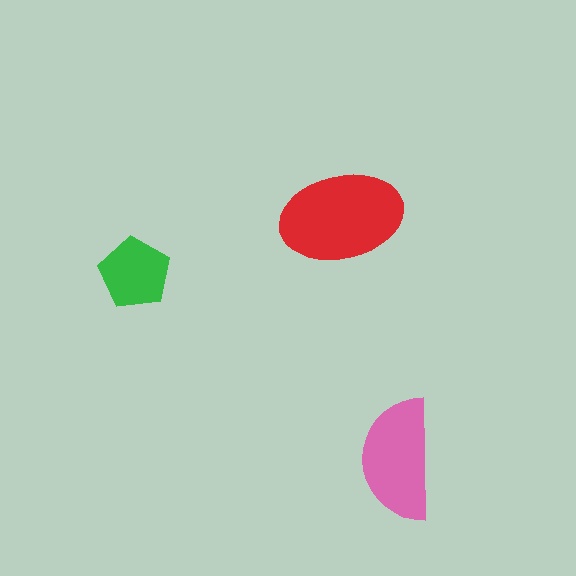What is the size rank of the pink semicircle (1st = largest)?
2nd.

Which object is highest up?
The red ellipse is topmost.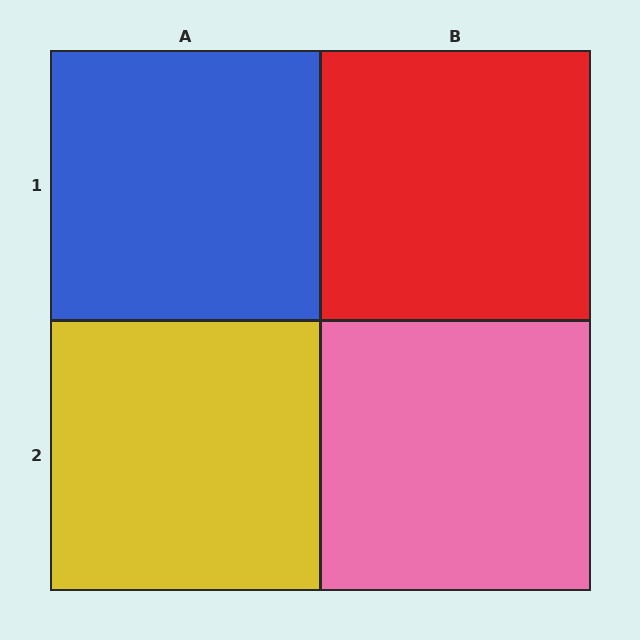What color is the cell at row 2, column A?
Yellow.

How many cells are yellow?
1 cell is yellow.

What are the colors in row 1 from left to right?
Blue, red.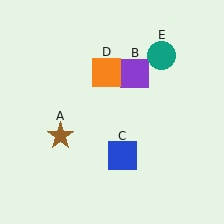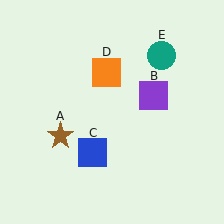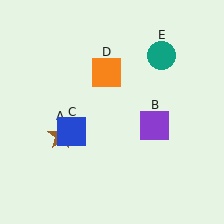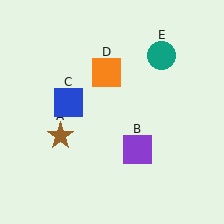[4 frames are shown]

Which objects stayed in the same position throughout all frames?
Brown star (object A) and orange square (object D) and teal circle (object E) remained stationary.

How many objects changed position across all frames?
2 objects changed position: purple square (object B), blue square (object C).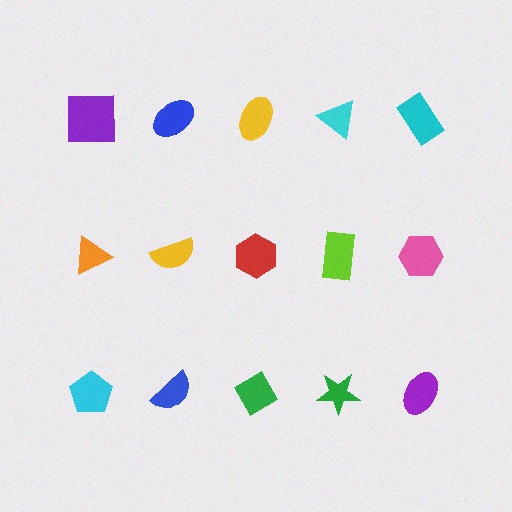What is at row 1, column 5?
A cyan rectangle.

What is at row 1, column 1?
A purple square.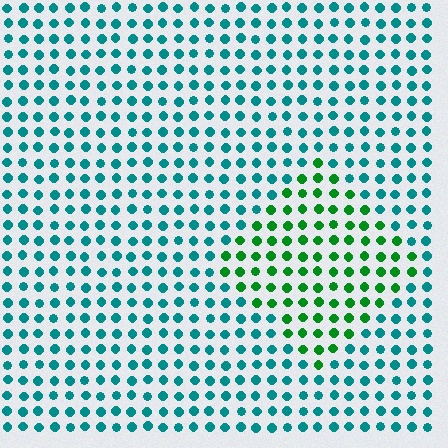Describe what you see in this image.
The image is filled with small teal elements in a uniform arrangement. A diamond-shaped region is visible where the elements are tinted to a slightly different hue, forming a subtle color boundary.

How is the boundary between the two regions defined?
The boundary is defined purely by a slight shift in hue (about 48 degrees). Spacing, size, and orientation are identical on both sides.